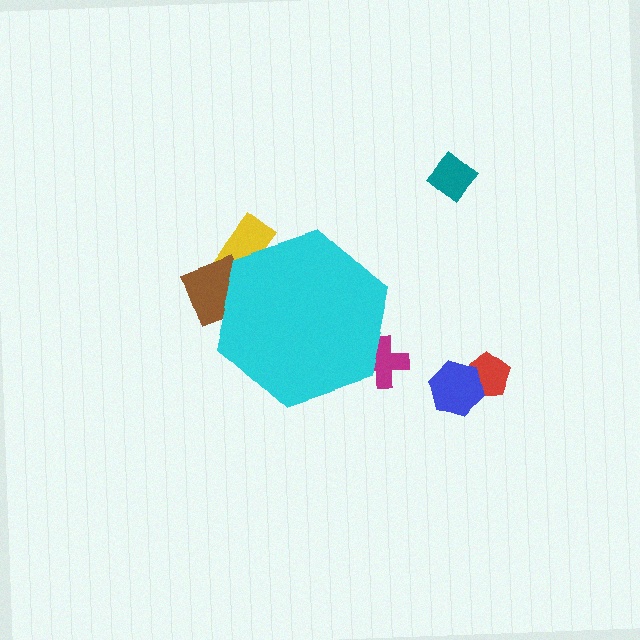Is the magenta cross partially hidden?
Yes, the magenta cross is partially hidden behind the cyan hexagon.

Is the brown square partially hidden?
Yes, the brown square is partially hidden behind the cyan hexagon.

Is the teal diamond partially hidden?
No, the teal diamond is fully visible.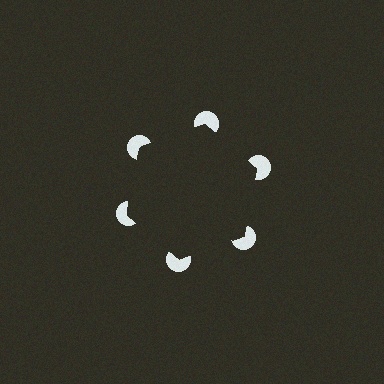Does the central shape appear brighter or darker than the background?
It typically appears slightly darker than the background, even though no actual brightness change is drawn.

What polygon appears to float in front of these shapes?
An illusory hexagon — its edges are inferred from the aligned wedge cuts in the pac-man discs, not physically drawn.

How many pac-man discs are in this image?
There are 6 — one at each vertex of the illusory hexagon.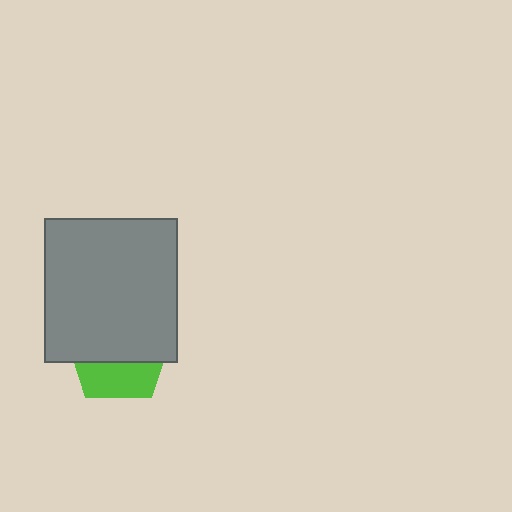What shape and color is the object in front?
The object in front is a gray rectangle.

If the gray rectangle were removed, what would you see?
You would see the complete lime pentagon.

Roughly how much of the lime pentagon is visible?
A small part of it is visible (roughly 35%).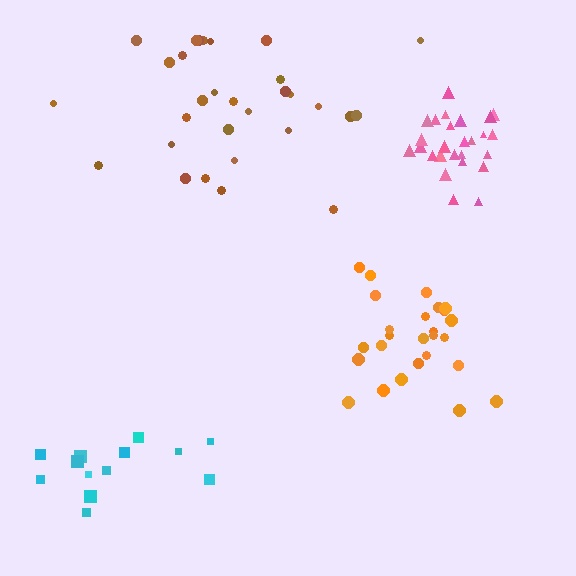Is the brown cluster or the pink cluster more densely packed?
Pink.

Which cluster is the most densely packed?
Pink.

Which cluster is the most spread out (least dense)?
Cyan.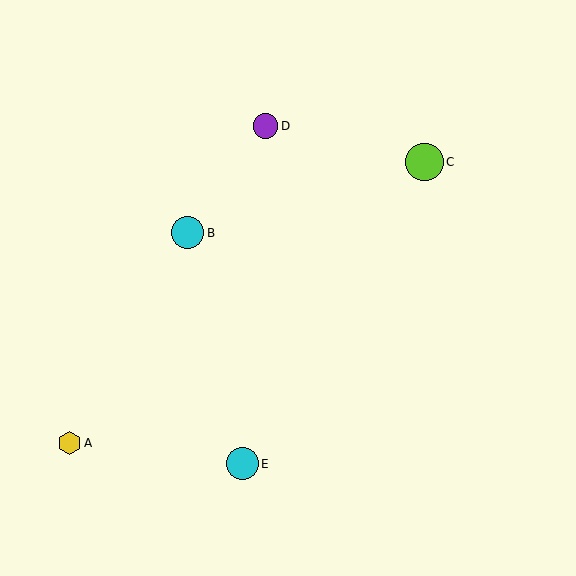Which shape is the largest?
The lime circle (labeled C) is the largest.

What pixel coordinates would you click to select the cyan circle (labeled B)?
Click at (188, 233) to select the cyan circle B.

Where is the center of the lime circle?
The center of the lime circle is at (424, 162).